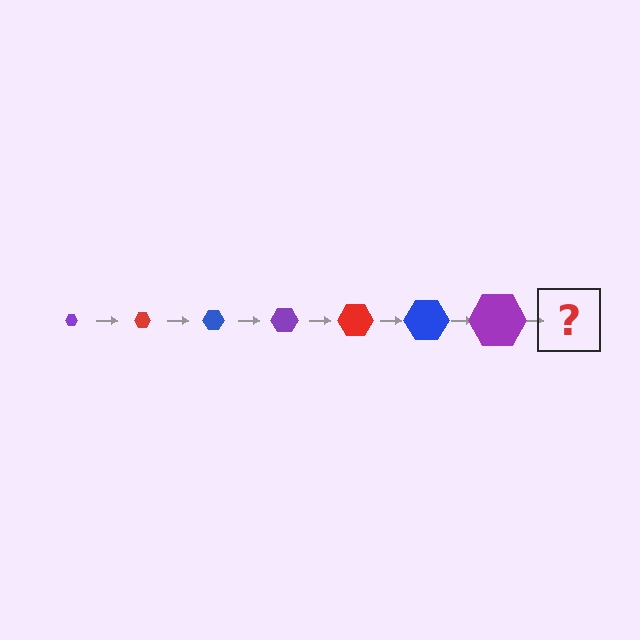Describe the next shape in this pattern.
It should be a red hexagon, larger than the previous one.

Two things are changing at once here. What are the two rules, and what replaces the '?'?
The two rules are that the hexagon grows larger each step and the color cycles through purple, red, and blue. The '?' should be a red hexagon, larger than the previous one.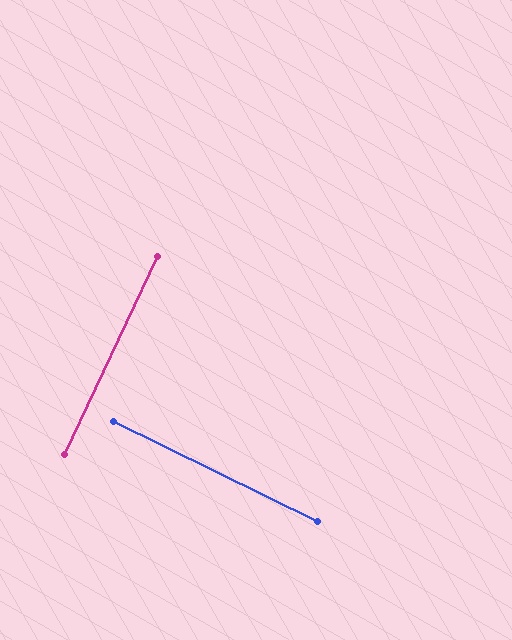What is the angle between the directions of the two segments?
Approximately 89 degrees.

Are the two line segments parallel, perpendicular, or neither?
Perpendicular — they meet at approximately 89°.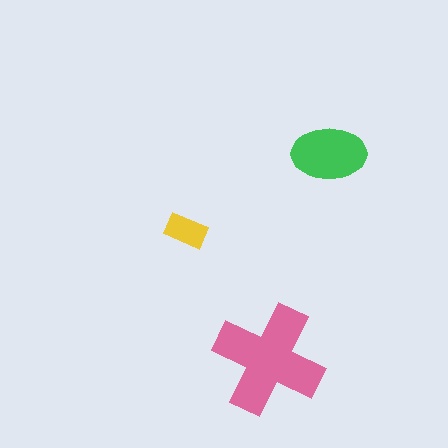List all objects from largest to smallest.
The pink cross, the green ellipse, the yellow rectangle.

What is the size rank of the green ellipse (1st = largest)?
2nd.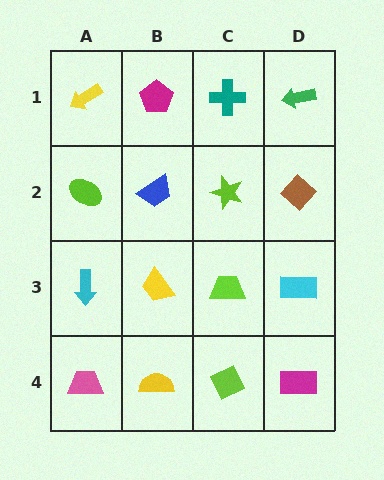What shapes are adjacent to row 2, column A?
A yellow arrow (row 1, column A), a cyan arrow (row 3, column A), a blue trapezoid (row 2, column B).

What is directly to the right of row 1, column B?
A teal cross.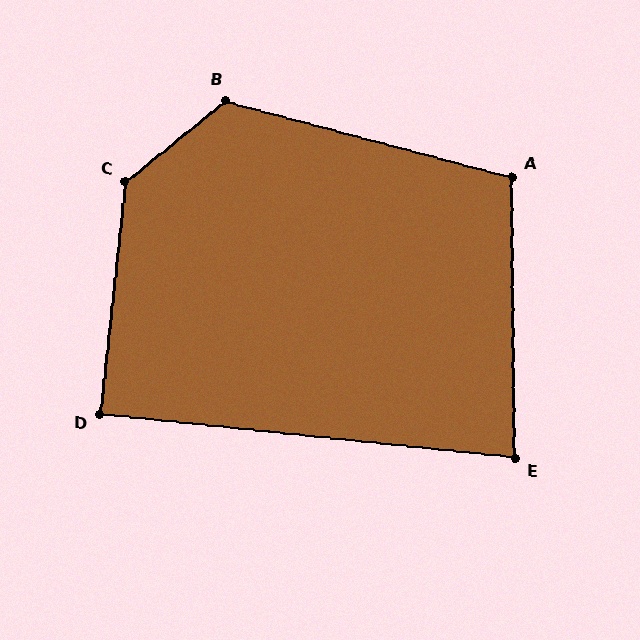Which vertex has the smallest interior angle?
E, at approximately 83 degrees.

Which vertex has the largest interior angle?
C, at approximately 135 degrees.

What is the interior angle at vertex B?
Approximately 126 degrees (obtuse).